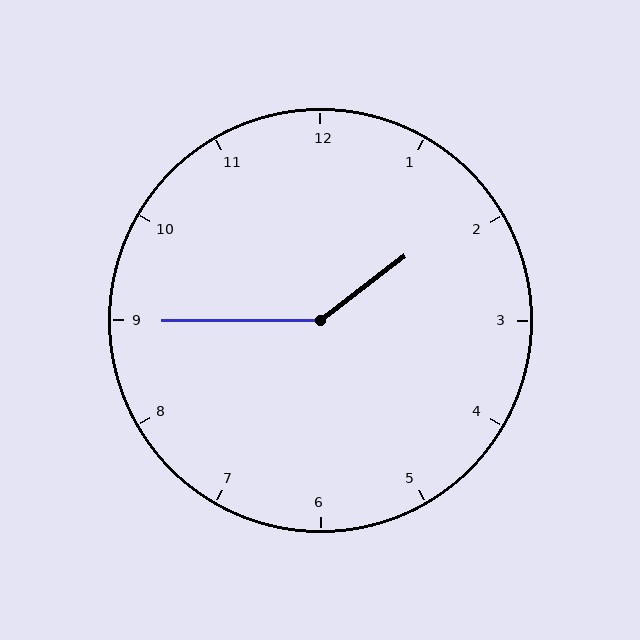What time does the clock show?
1:45.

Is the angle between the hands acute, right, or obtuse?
It is obtuse.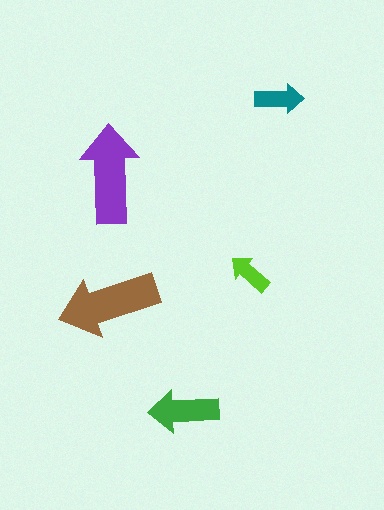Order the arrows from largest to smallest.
the brown one, the purple one, the green one, the teal one, the lime one.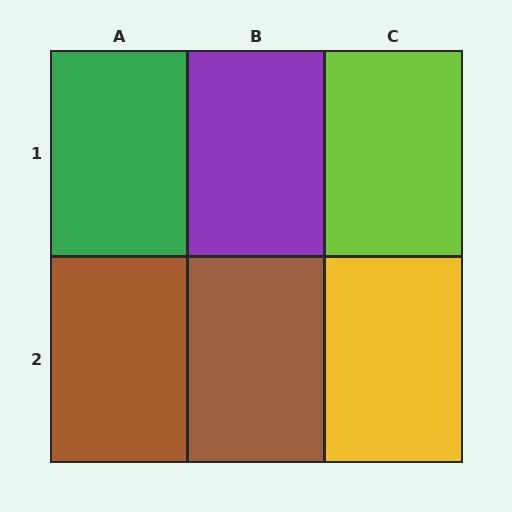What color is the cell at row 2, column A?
Brown.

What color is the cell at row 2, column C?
Yellow.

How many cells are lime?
1 cell is lime.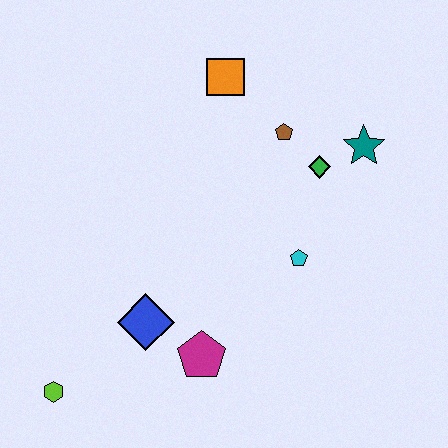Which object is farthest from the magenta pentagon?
The orange square is farthest from the magenta pentagon.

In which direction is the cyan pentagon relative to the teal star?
The cyan pentagon is below the teal star.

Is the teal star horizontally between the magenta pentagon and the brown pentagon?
No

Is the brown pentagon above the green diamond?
Yes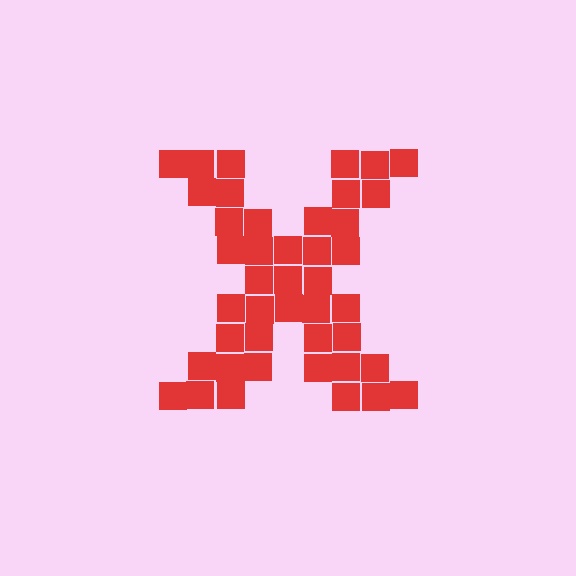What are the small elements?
The small elements are squares.